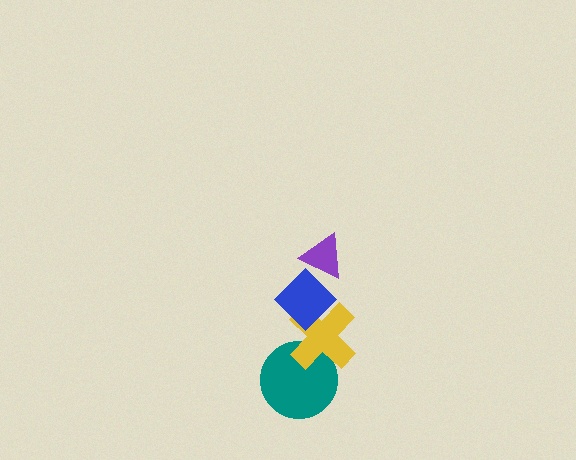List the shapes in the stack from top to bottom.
From top to bottom: the purple triangle, the blue diamond, the yellow cross, the teal circle.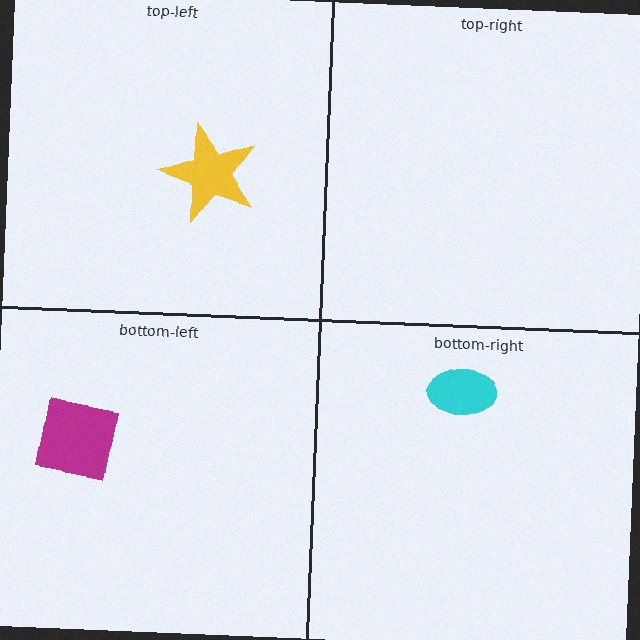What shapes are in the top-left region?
The yellow star.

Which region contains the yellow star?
The top-left region.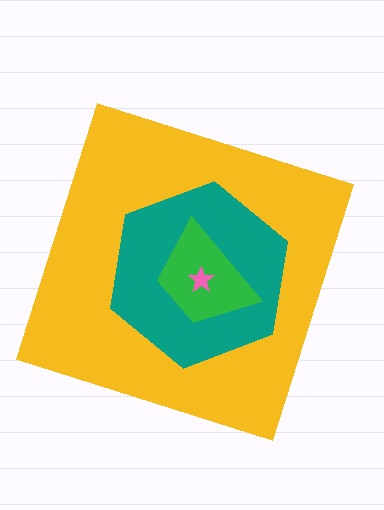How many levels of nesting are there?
4.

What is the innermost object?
The pink star.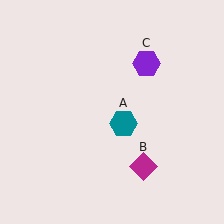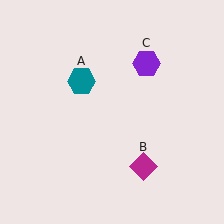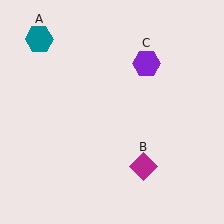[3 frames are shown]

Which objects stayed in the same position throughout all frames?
Magenta diamond (object B) and purple hexagon (object C) remained stationary.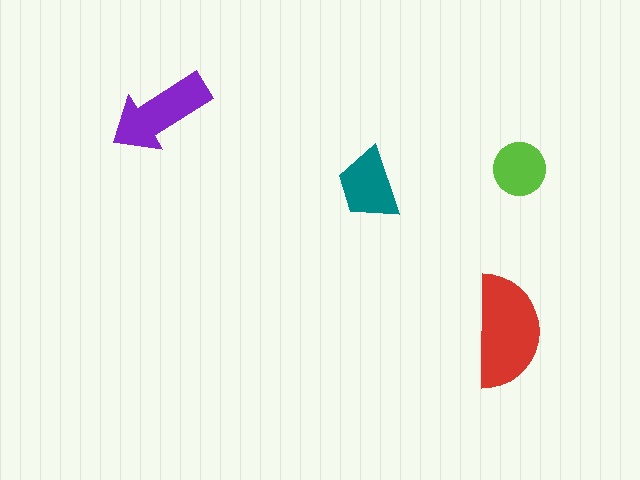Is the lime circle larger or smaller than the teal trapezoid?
Smaller.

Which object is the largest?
The red semicircle.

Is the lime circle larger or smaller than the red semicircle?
Smaller.